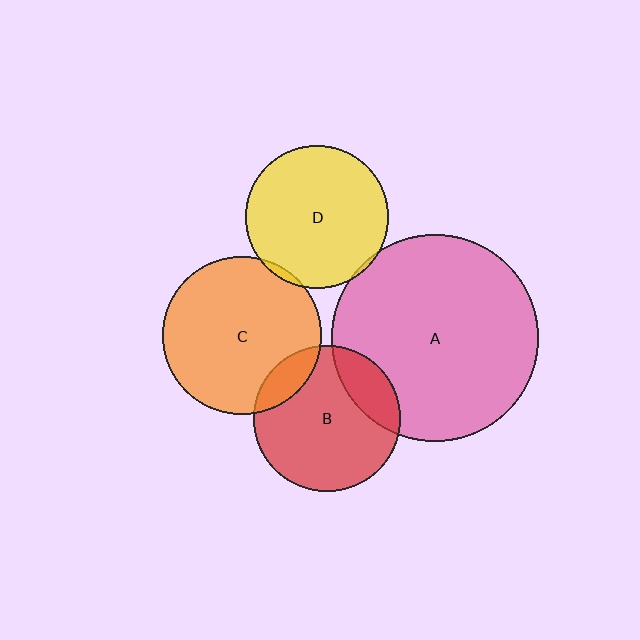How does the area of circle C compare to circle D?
Approximately 1.2 times.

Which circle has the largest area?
Circle A (pink).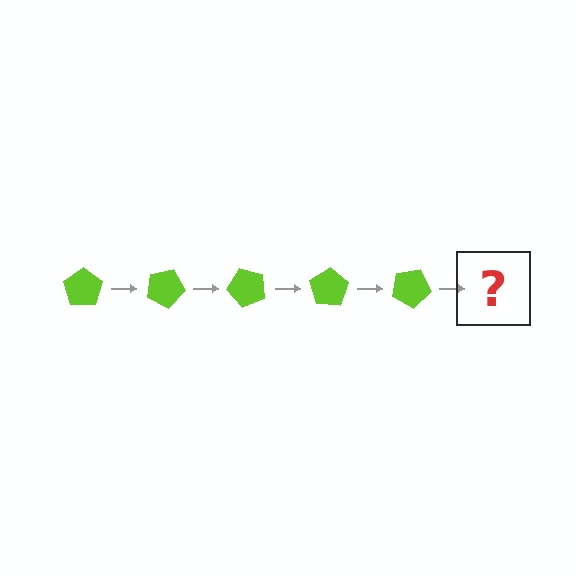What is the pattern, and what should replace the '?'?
The pattern is that the pentagon rotates 25 degrees each step. The '?' should be a lime pentagon rotated 125 degrees.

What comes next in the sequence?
The next element should be a lime pentagon rotated 125 degrees.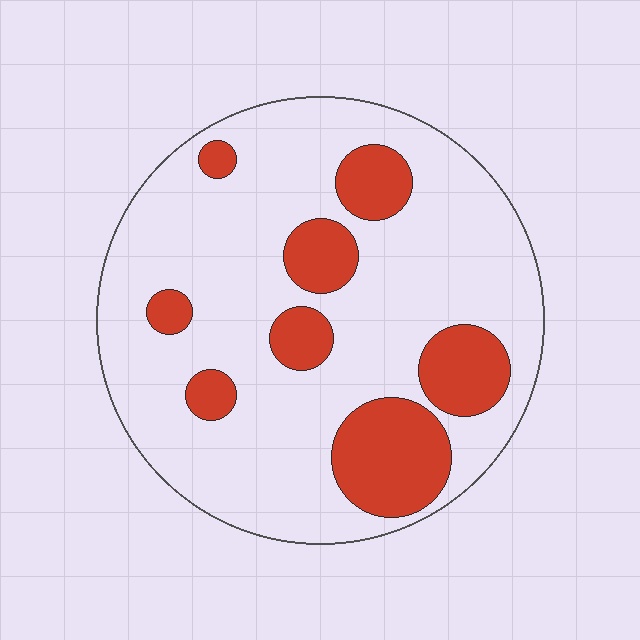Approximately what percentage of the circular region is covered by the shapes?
Approximately 25%.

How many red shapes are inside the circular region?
8.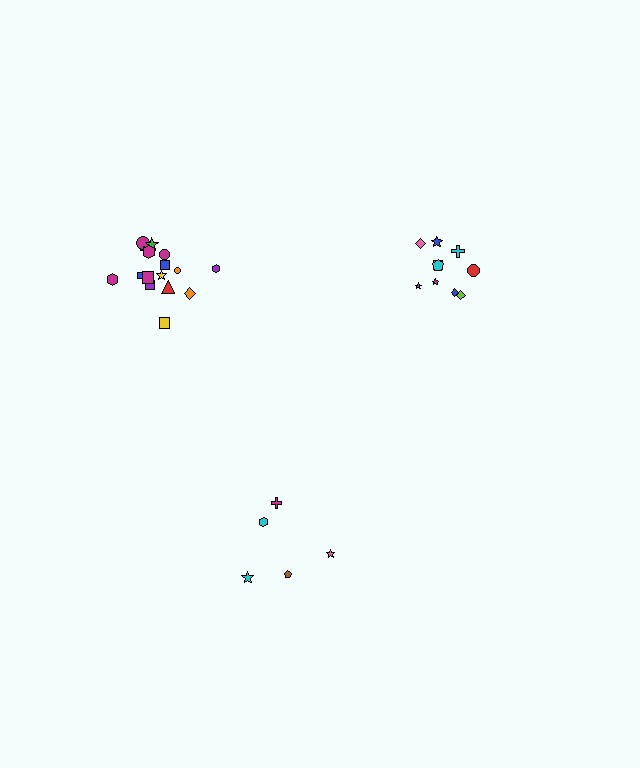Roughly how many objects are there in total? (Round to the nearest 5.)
Roughly 35 objects in total.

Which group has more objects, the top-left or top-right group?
The top-left group.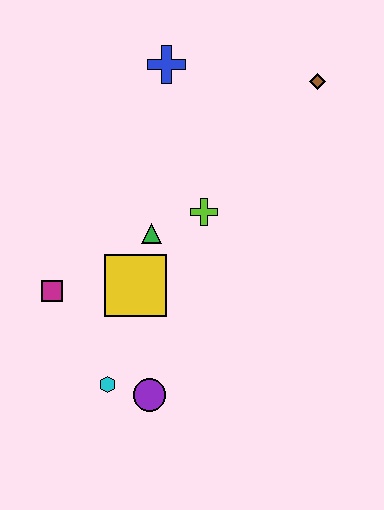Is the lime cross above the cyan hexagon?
Yes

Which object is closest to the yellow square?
The green triangle is closest to the yellow square.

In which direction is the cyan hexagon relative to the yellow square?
The cyan hexagon is below the yellow square.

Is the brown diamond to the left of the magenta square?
No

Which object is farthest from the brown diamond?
The cyan hexagon is farthest from the brown diamond.